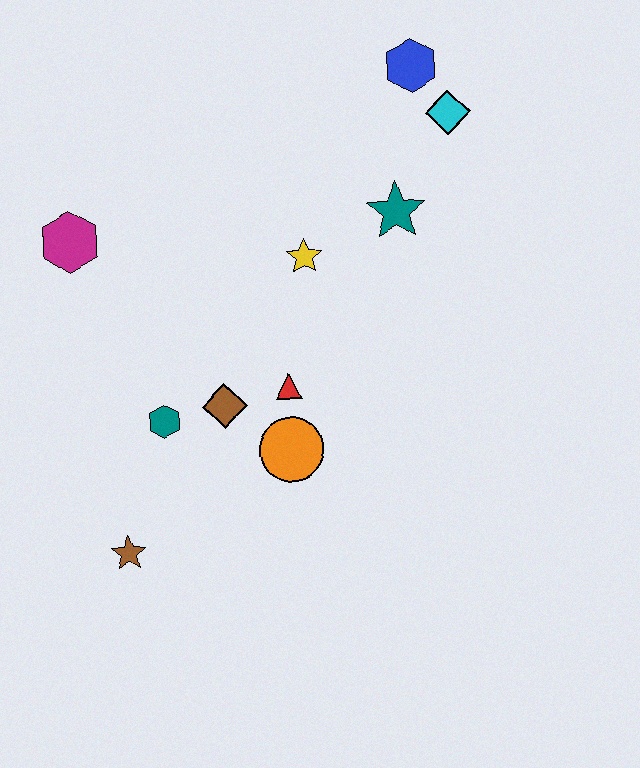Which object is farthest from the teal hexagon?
The blue hexagon is farthest from the teal hexagon.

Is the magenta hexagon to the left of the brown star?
Yes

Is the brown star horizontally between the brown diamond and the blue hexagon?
No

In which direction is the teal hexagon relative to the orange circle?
The teal hexagon is to the left of the orange circle.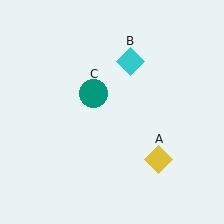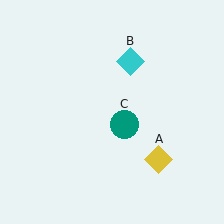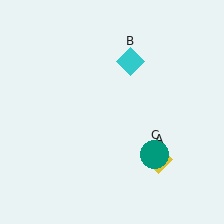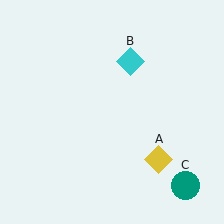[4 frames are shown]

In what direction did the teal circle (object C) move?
The teal circle (object C) moved down and to the right.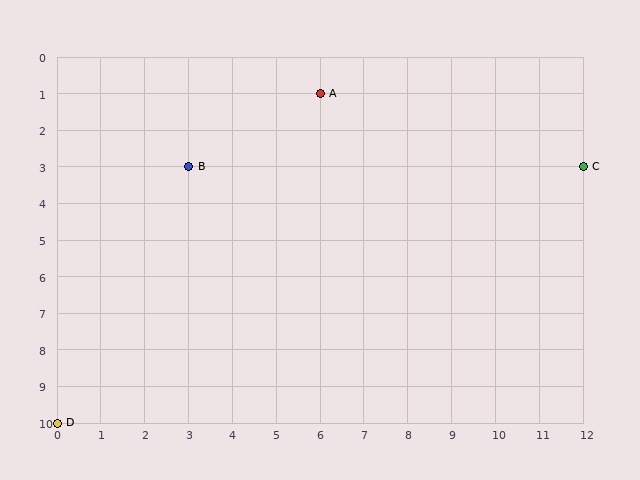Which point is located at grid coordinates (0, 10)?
Point D is at (0, 10).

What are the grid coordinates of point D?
Point D is at grid coordinates (0, 10).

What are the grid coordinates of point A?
Point A is at grid coordinates (6, 1).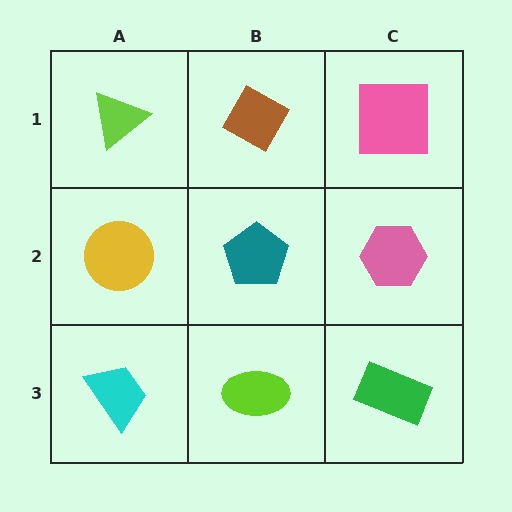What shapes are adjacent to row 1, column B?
A teal pentagon (row 2, column B), a lime triangle (row 1, column A), a pink square (row 1, column C).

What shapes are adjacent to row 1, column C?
A pink hexagon (row 2, column C), a brown diamond (row 1, column B).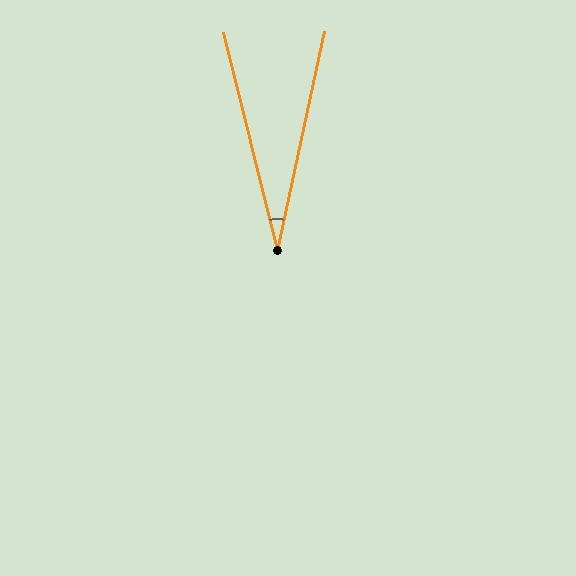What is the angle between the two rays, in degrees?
Approximately 26 degrees.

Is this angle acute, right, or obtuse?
It is acute.